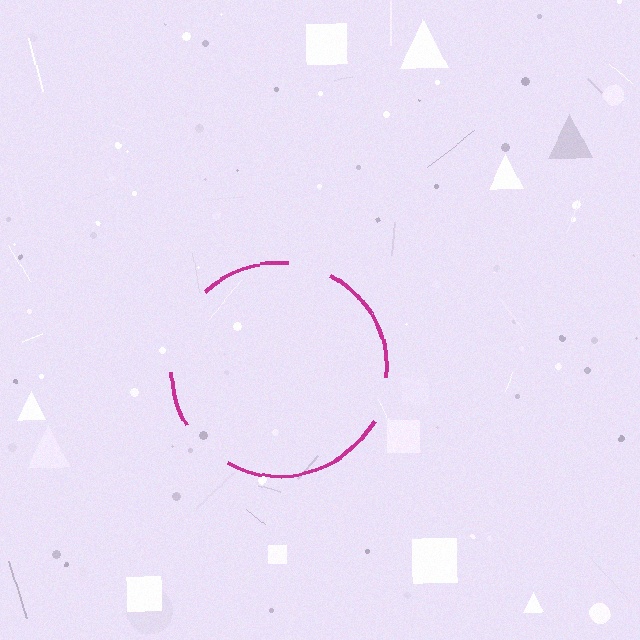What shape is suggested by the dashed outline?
The dashed outline suggests a circle.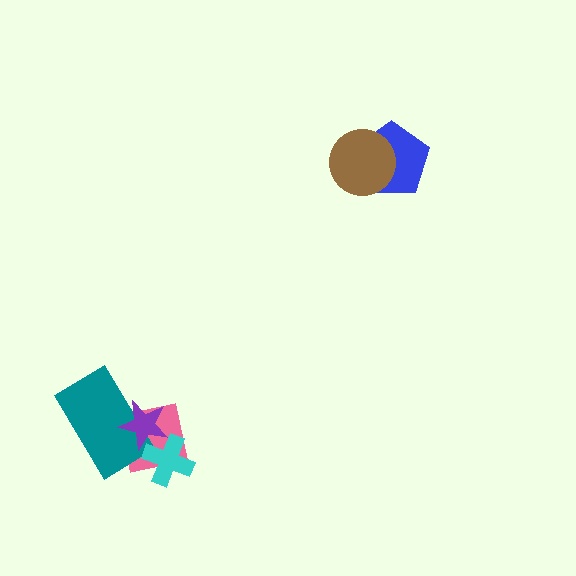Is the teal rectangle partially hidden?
Yes, it is partially covered by another shape.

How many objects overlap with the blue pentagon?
1 object overlaps with the blue pentagon.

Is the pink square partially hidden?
Yes, it is partially covered by another shape.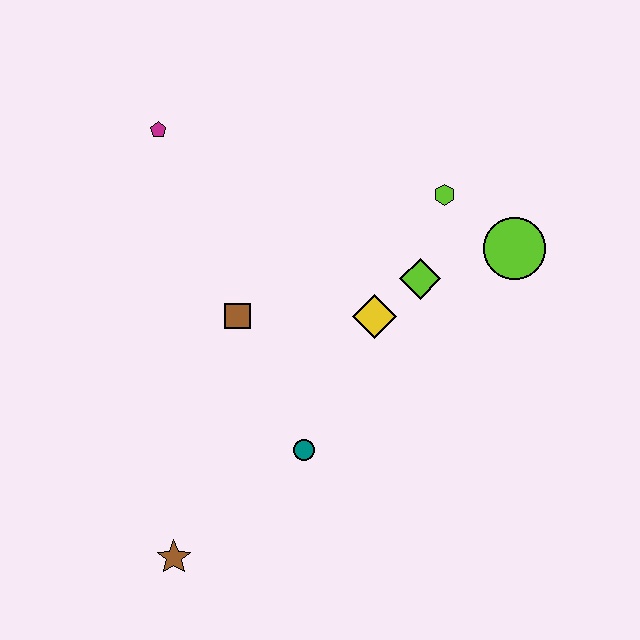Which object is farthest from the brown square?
The lime circle is farthest from the brown square.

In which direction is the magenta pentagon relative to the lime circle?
The magenta pentagon is to the left of the lime circle.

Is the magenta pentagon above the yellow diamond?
Yes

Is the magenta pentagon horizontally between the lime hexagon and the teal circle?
No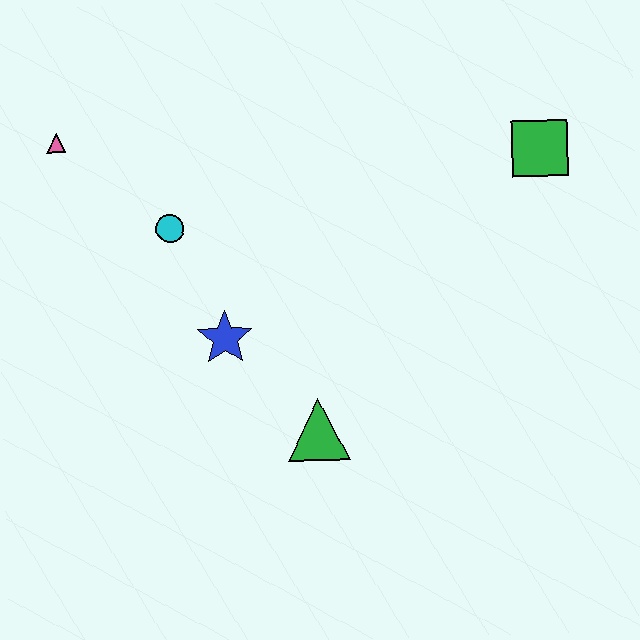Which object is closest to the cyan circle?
The blue star is closest to the cyan circle.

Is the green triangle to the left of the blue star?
No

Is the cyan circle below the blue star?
No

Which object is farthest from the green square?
The pink triangle is farthest from the green square.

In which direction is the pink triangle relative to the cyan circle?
The pink triangle is to the left of the cyan circle.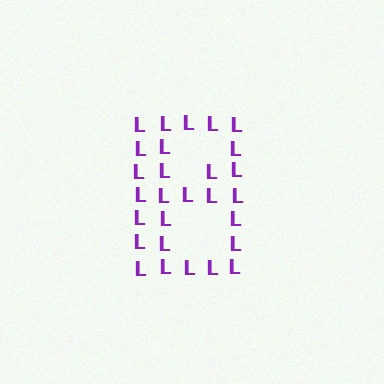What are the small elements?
The small elements are letter L's.